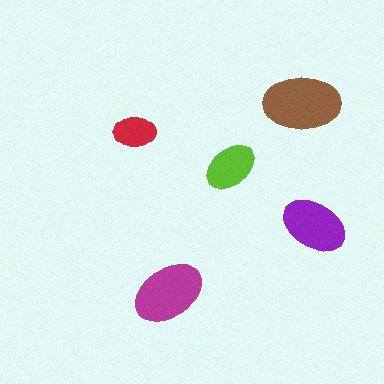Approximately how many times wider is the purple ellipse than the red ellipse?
About 1.5 times wider.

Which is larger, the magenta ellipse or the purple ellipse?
The magenta one.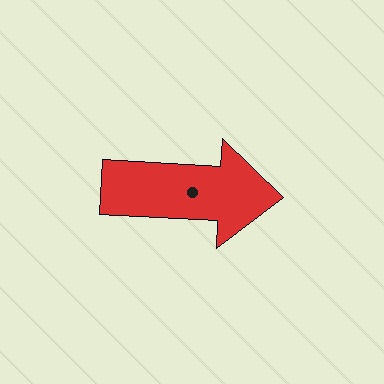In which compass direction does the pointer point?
East.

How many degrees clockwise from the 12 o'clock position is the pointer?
Approximately 93 degrees.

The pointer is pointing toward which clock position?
Roughly 3 o'clock.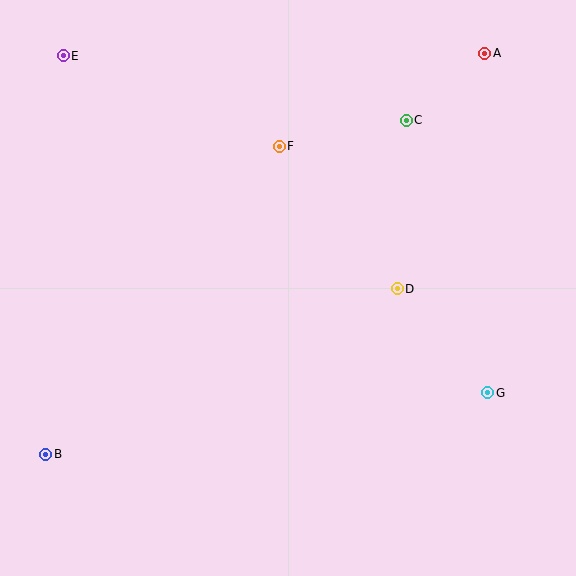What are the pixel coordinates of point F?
Point F is at (279, 146).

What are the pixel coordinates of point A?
Point A is at (485, 53).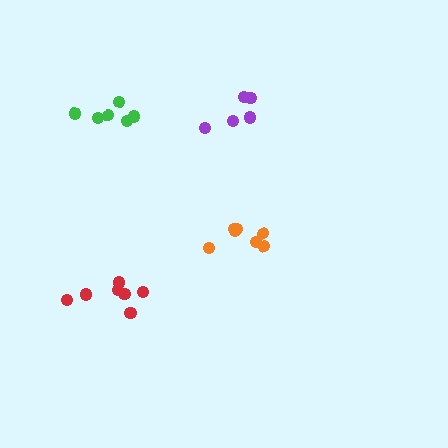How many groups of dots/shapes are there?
There are 4 groups.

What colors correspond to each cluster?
The clusters are colored: orange, purple, red, green.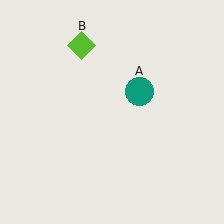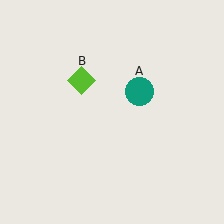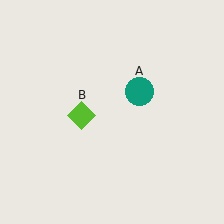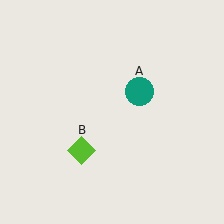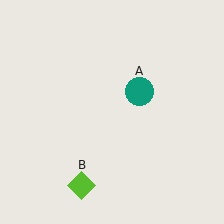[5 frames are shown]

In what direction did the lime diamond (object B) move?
The lime diamond (object B) moved down.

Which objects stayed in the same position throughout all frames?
Teal circle (object A) remained stationary.